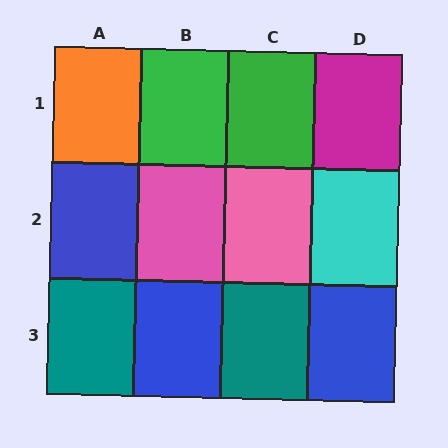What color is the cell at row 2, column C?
Pink.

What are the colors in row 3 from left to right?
Teal, blue, teal, blue.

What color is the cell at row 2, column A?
Blue.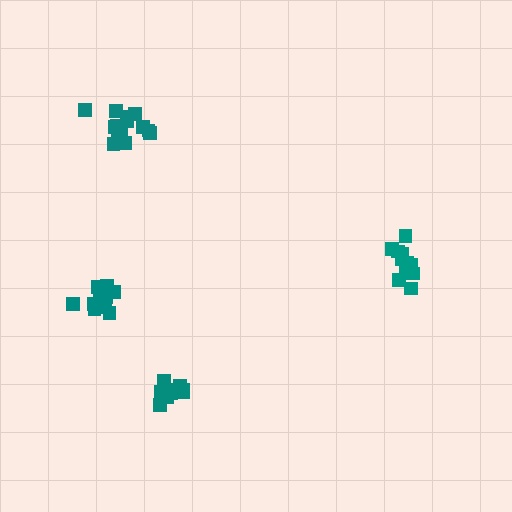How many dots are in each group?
Group 1: 9 dots, Group 2: 12 dots, Group 3: 14 dots, Group 4: 13 dots (48 total).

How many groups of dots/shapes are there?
There are 4 groups.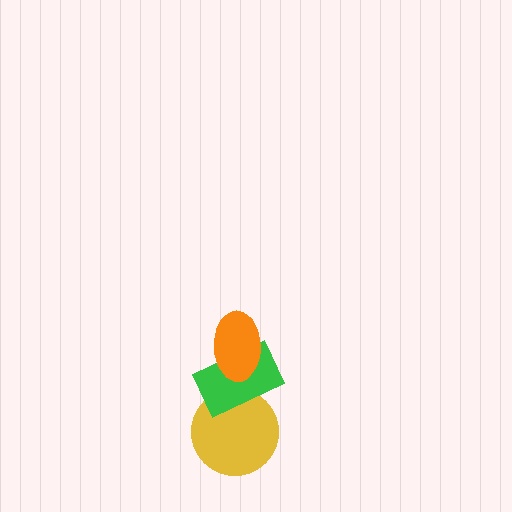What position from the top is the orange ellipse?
The orange ellipse is 1st from the top.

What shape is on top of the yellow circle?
The green rectangle is on top of the yellow circle.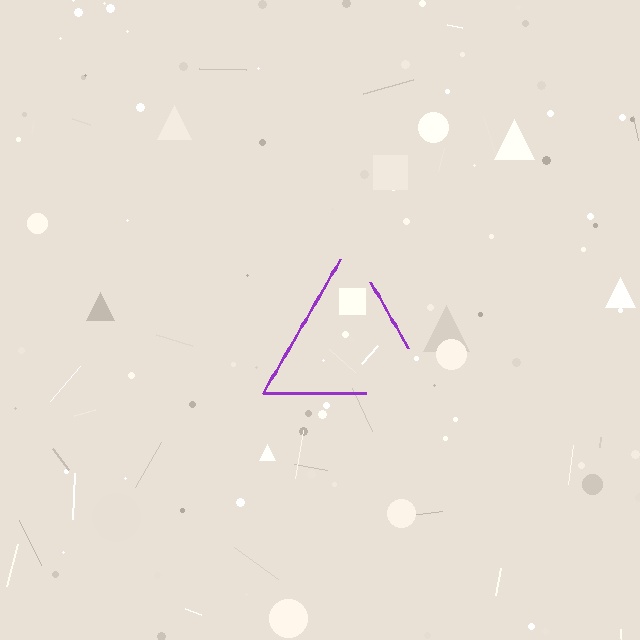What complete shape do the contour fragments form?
The contour fragments form a triangle.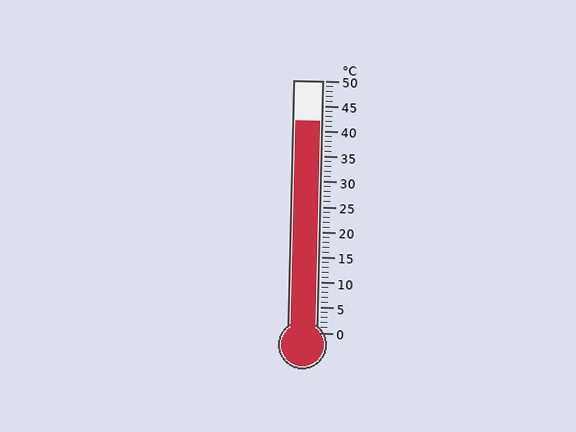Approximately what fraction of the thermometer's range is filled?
The thermometer is filled to approximately 85% of its range.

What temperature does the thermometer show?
The thermometer shows approximately 42°C.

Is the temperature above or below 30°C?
The temperature is above 30°C.